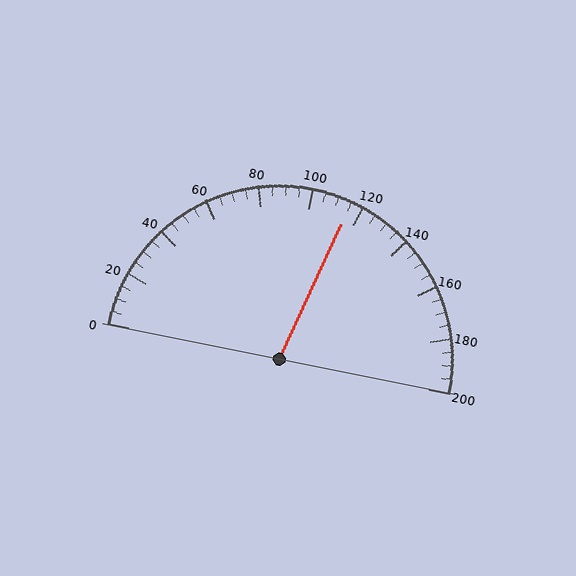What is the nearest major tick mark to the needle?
The nearest major tick mark is 120.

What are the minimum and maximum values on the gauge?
The gauge ranges from 0 to 200.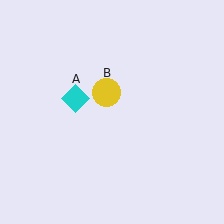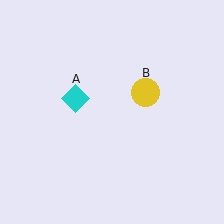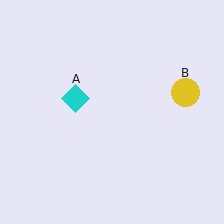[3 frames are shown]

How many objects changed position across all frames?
1 object changed position: yellow circle (object B).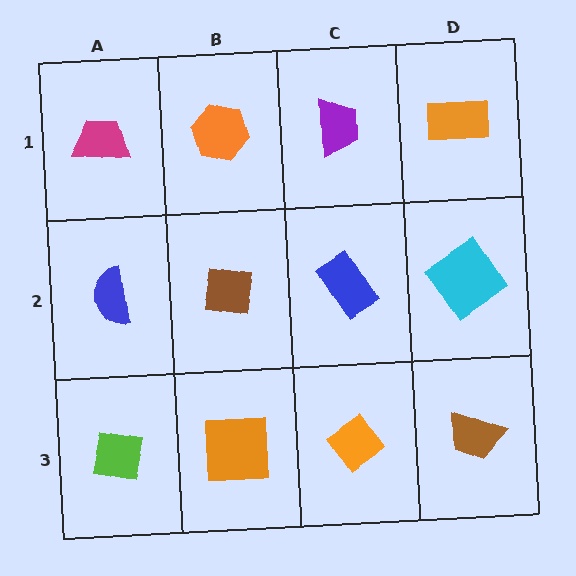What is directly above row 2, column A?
A magenta trapezoid.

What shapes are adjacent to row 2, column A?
A magenta trapezoid (row 1, column A), a lime square (row 3, column A), a brown square (row 2, column B).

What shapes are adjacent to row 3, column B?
A brown square (row 2, column B), a lime square (row 3, column A), an orange diamond (row 3, column C).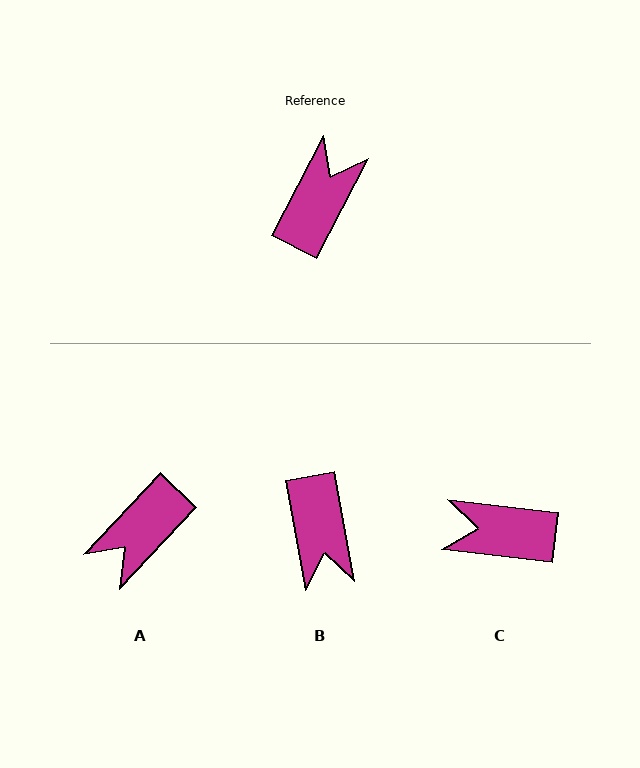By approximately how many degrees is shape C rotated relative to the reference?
Approximately 111 degrees counter-clockwise.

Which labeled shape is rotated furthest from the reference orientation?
A, about 164 degrees away.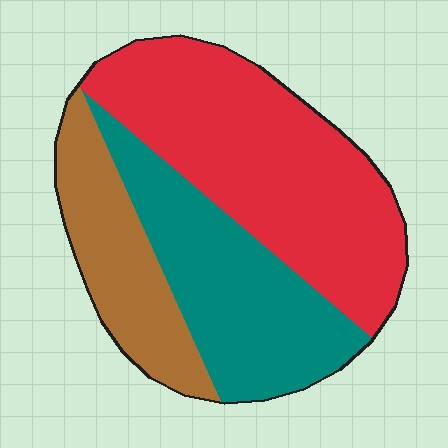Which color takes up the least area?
Brown, at roughly 20%.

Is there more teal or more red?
Red.